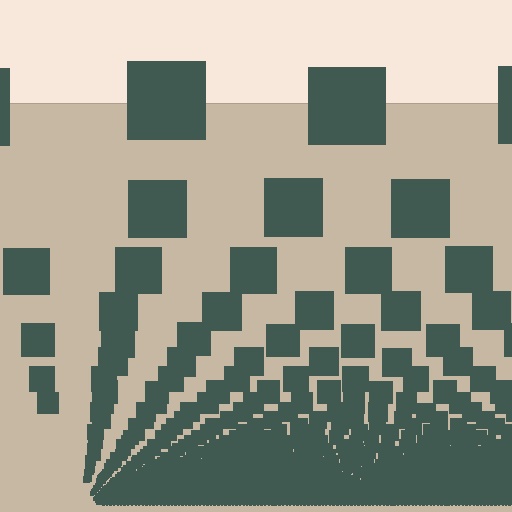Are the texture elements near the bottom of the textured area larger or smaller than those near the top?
Smaller. The gradient is inverted — elements near the bottom are smaller and denser.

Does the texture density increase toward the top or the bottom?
Density increases toward the bottom.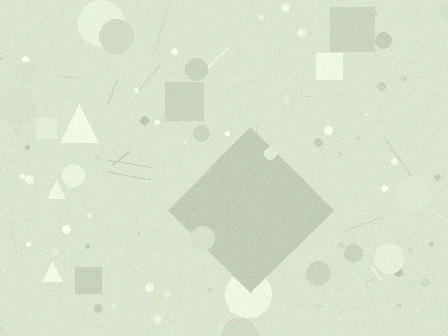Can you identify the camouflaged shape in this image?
The camouflaged shape is a diamond.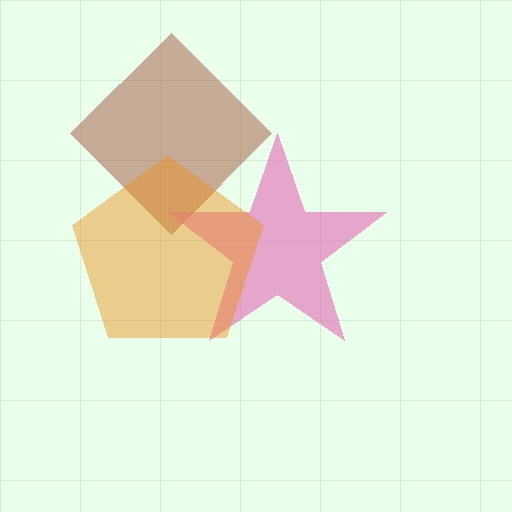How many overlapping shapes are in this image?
There are 3 overlapping shapes in the image.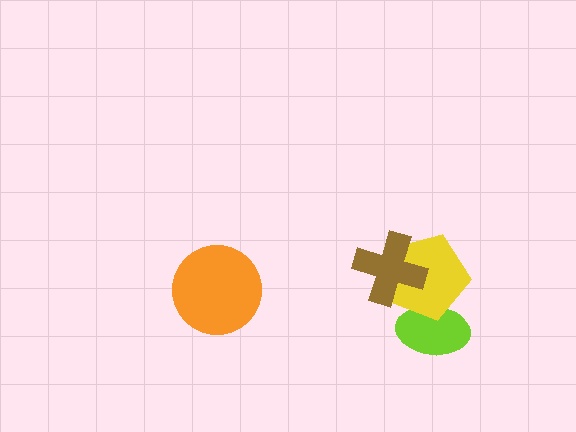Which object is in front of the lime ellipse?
The yellow pentagon is in front of the lime ellipse.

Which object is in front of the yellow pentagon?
The brown cross is in front of the yellow pentagon.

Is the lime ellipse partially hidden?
Yes, it is partially covered by another shape.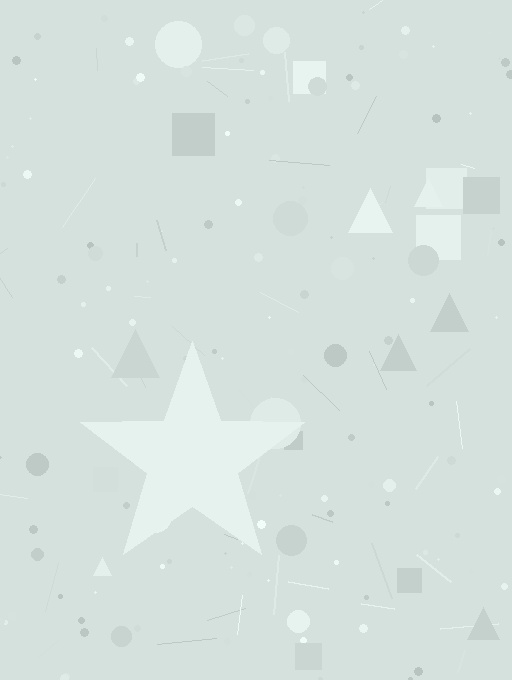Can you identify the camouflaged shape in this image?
The camouflaged shape is a star.